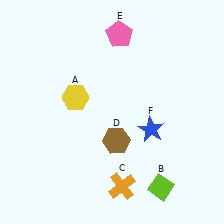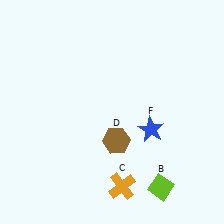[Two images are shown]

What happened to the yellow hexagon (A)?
The yellow hexagon (A) was removed in Image 2. It was in the top-left area of Image 1.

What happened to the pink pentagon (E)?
The pink pentagon (E) was removed in Image 2. It was in the top-right area of Image 1.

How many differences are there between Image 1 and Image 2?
There are 2 differences between the two images.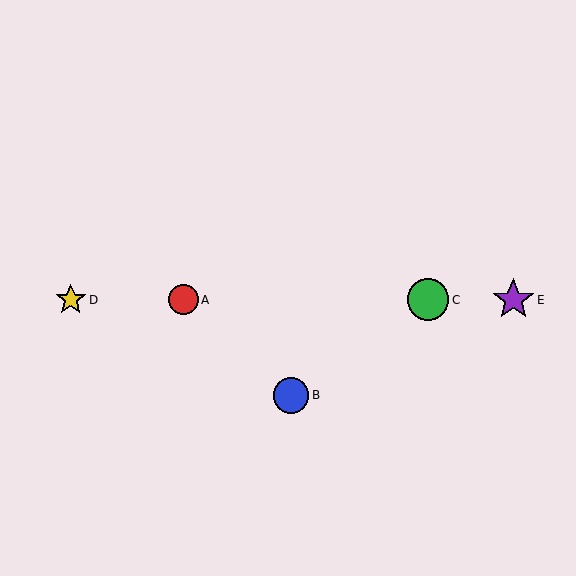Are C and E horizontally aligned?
Yes, both are at y≈300.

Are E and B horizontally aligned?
No, E is at y≈300 and B is at y≈395.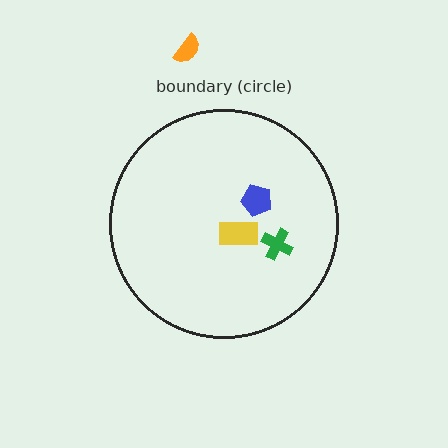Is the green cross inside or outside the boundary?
Inside.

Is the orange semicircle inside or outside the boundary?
Outside.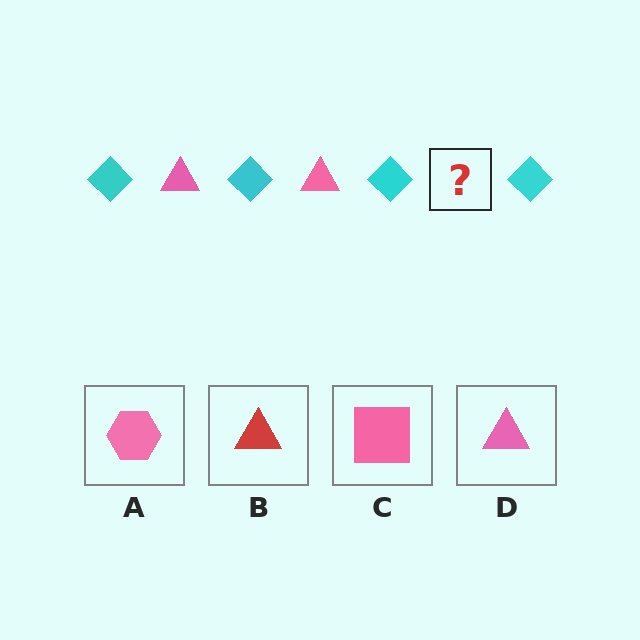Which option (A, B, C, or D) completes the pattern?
D.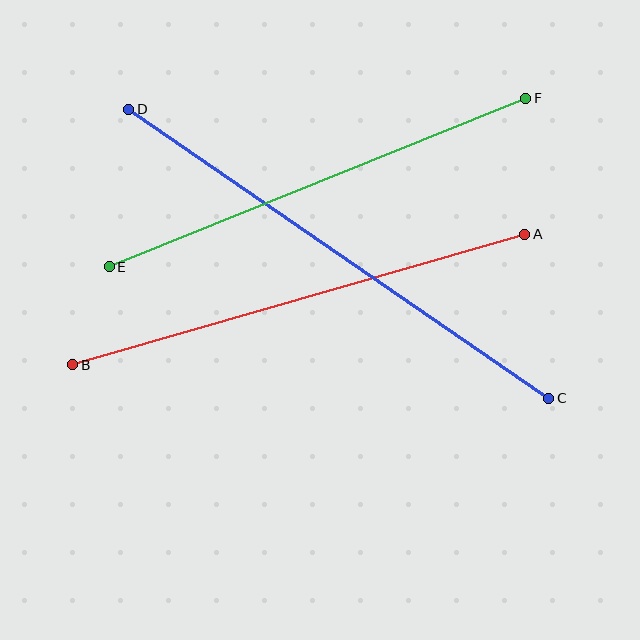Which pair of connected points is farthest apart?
Points C and D are farthest apart.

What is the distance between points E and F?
The distance is approximately 449 pixels.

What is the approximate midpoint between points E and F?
The midpoint is at approximately (317, 183) pixels.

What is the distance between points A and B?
The distance is approximately 470 pixels.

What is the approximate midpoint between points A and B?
The midpoint is at approximately (299, 299) pixels.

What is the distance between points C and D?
The distance is approximately 510 pixels.